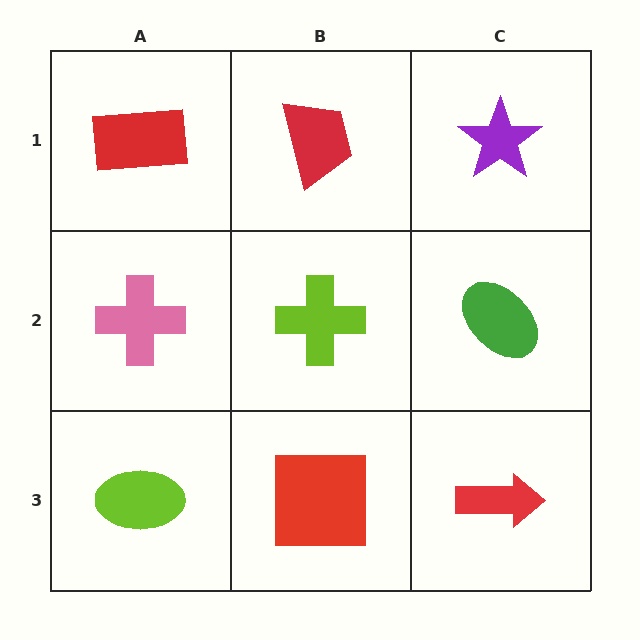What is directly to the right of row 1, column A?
A red trapezoid.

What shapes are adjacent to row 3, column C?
A green ellipse (row 2, column C), a red square (row 3, column B).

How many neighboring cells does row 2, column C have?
3.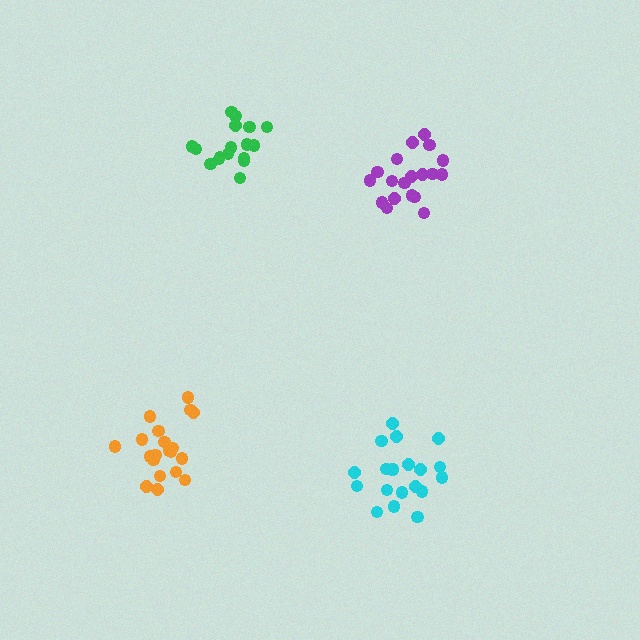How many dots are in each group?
Group 1: 17 dots, Group 2: 20 dots, Group 3: 19 dots, Group 4: 20 dots (76 total).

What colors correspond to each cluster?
The clusters are colored: green, cyan, purple, orange.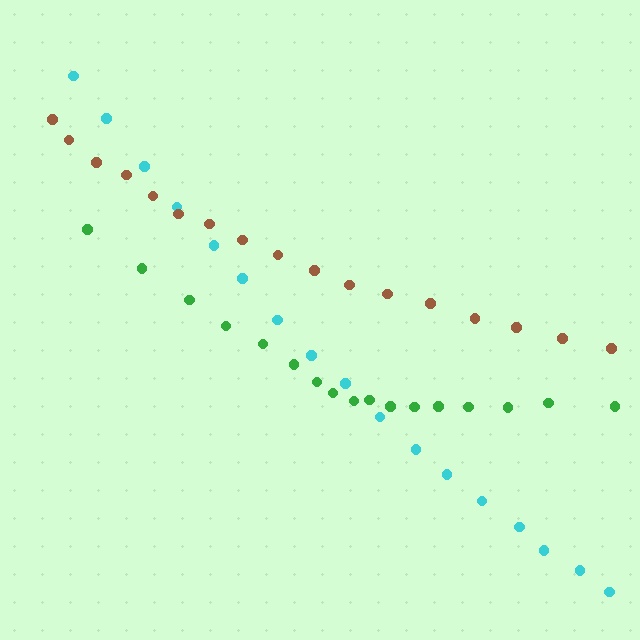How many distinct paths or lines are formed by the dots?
There are 3 distinct paths.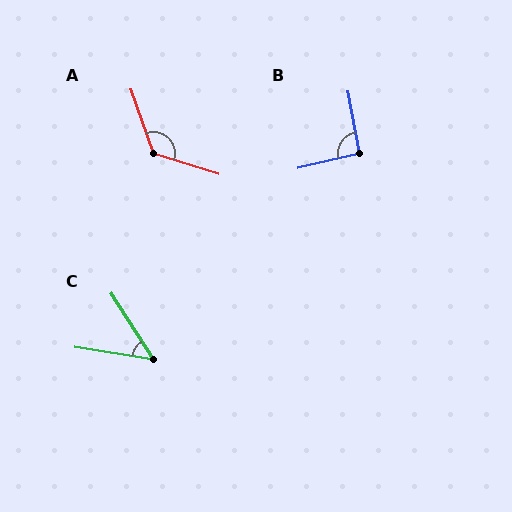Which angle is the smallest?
C, at approximately 48 degrees.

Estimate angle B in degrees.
Approximately 92 degrees.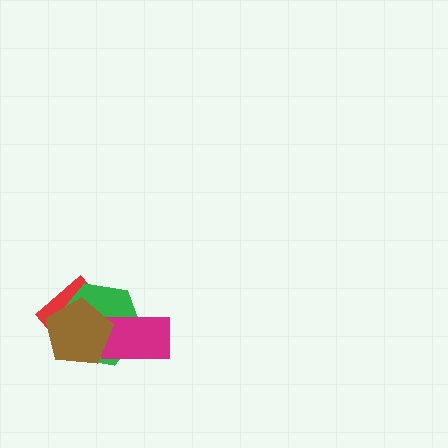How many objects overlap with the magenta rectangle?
2 objects overlap with the magenta rectangle.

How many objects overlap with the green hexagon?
3 objects overlap with the green hexagon.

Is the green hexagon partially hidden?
Yes, it is partially covered by another shape.